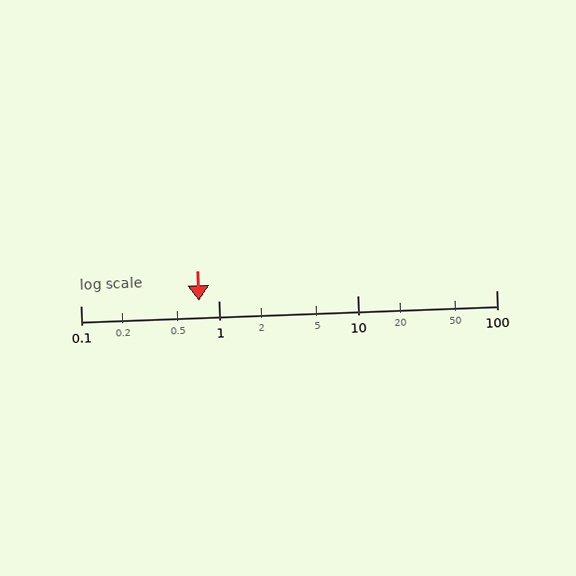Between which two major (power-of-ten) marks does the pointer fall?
The pointer is between 0.1 and 1.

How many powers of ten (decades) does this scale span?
The scale spans 3 decades, from 0.1 to 100.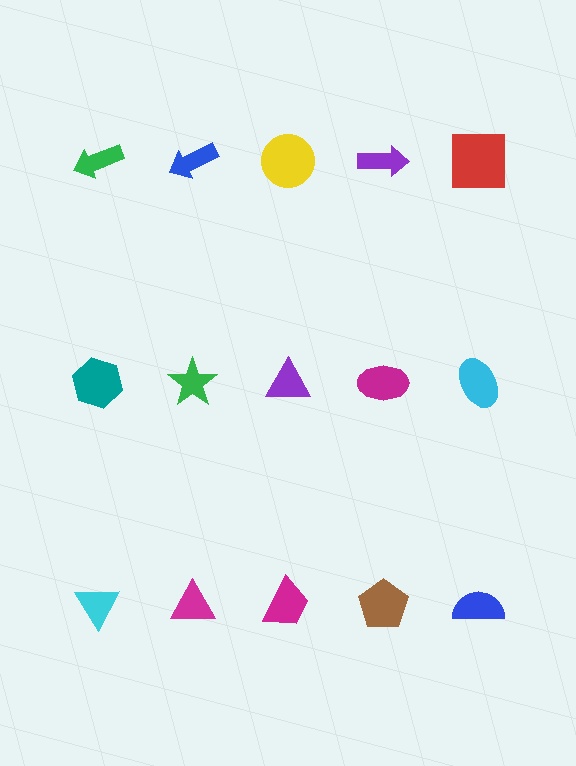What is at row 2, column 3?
A purple triangle.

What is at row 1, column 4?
A purple arrow.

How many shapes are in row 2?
5 shapes.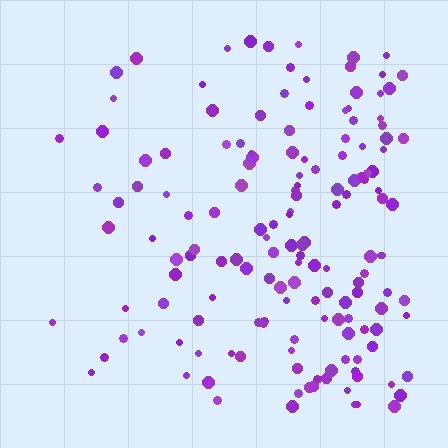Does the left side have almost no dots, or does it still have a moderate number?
Still a moderate number, just noticeably fewer than the right.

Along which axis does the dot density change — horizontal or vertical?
Horizontal.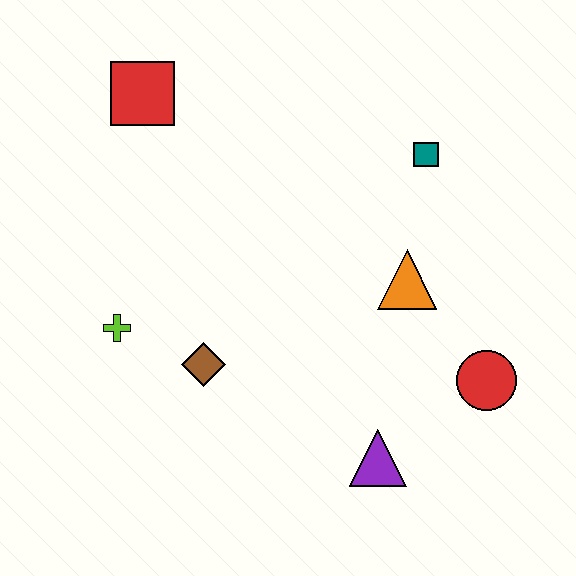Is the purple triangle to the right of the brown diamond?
Yes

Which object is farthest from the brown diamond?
The teal square is farthest from the brown diamond.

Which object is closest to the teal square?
The orange triangle is closest to the teal square.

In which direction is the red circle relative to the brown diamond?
The red circle is to the right of the brown diamond.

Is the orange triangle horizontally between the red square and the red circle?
Yes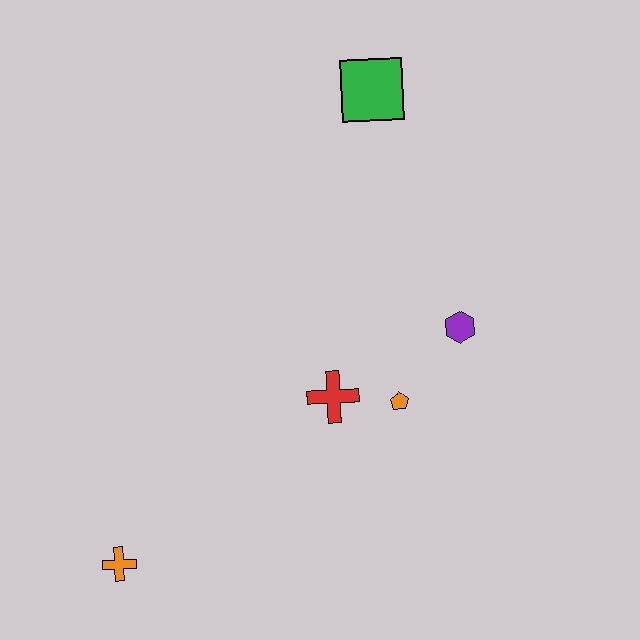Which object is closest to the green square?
The purple hexagon is closest to the green square.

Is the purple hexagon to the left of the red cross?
No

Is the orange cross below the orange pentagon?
Yes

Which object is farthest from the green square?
The orange cross is farthest from the green square.